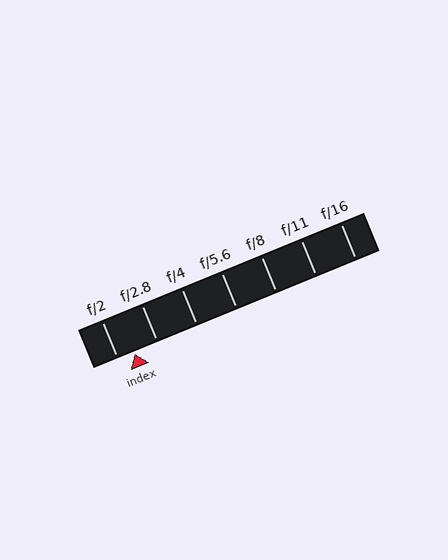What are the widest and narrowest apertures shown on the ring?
The widest aperture shown is f/2 and the narrowest is f/16.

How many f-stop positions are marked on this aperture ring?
There are 7 f-stop positions marked.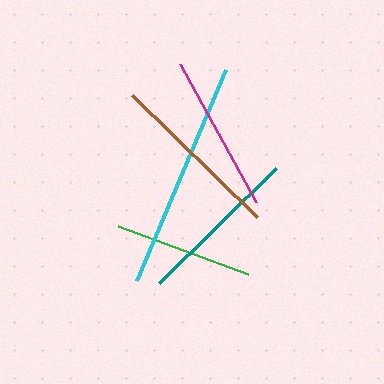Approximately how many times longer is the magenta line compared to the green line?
The magenta line is approximately 1.1 times the length of the green line.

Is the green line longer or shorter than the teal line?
The teal line is longer than the green line.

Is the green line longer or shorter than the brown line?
The brown line is longer than the green line.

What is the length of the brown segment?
The brown segment is approximately 175 pixels long.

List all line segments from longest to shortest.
From longest to shortest: cyan, brown, teal, magenta, green.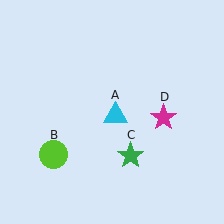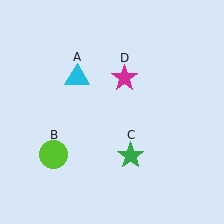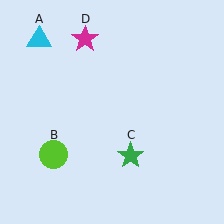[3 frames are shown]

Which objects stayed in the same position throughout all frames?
Lime circle (object B) and green star (object C) remained stationary.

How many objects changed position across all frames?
2 objects changed position: cyan triangle (object A), magenta star (object D).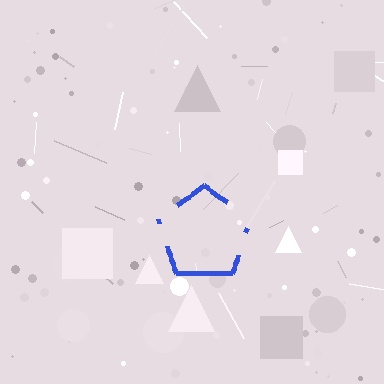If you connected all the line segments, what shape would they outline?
They would outline a pentagon.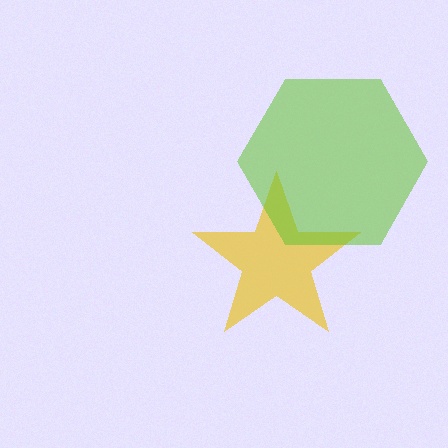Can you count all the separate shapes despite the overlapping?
Yes, there are 2 separate shapes.